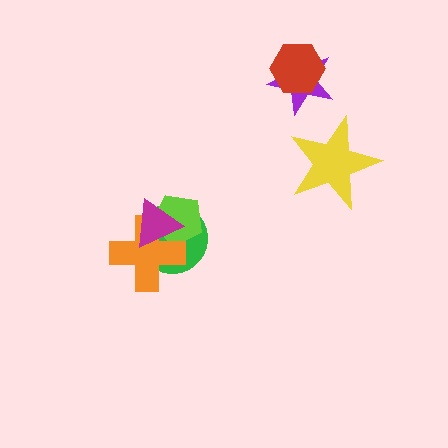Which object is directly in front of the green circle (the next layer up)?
The lime pentagon is directly in front of the green circle.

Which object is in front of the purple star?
The red hexagon is in front of the purple star.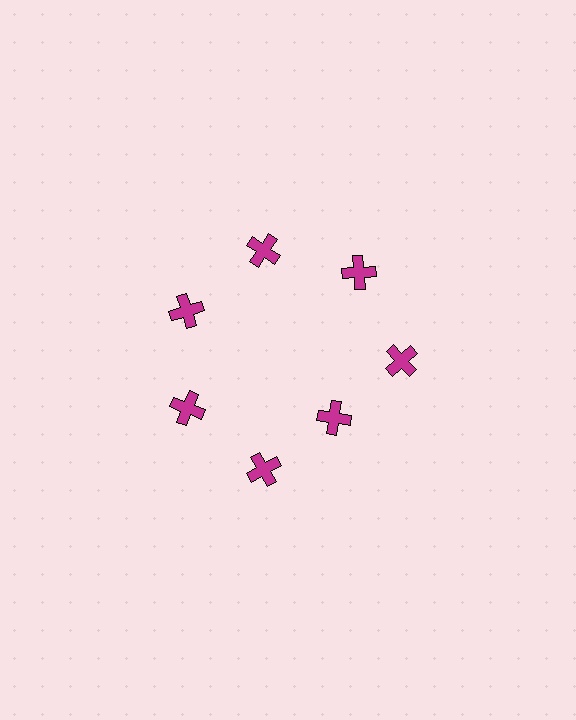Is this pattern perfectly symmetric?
No. The 7 magenta crosses are arranged in a ring, but one element near the 5 o'clock position is pulled inward toward the center, breaking the 7-fold rotational symmetry.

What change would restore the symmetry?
The symmetry would be restored by moving it outward, back onto the ring so that all 7 crosses sit at equal angles and equal distance from the center.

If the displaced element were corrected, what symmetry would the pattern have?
It would have 7-fold rotational symmetry — the pattern would map onto itself every 51 degrees.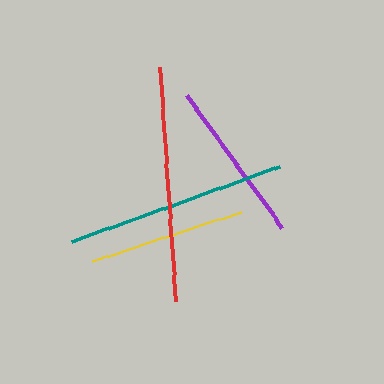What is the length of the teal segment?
The teal segment is approximately 222 pixels long.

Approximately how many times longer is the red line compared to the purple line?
The red line is approximately 1.4 times the length of the purple line.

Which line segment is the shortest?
The yellow line is the shortest at approximately 157 pixels.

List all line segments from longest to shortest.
From longest to shortest: red, teal, purple, yellow.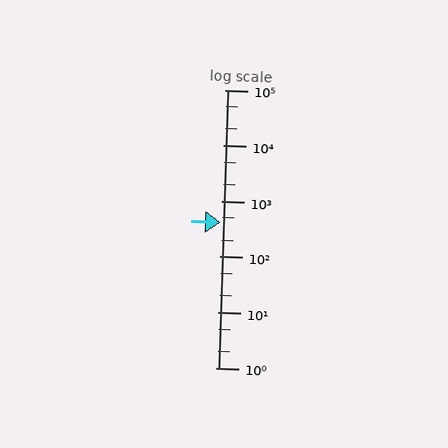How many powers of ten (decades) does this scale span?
The scale spans 5 decades, from 1 to 100000.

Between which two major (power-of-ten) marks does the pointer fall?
The pointer is between 100 and 1000.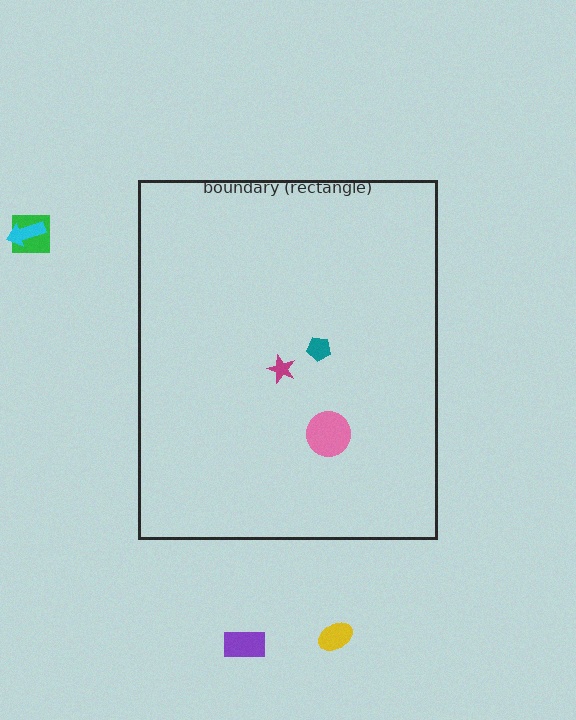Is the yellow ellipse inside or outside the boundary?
Outside.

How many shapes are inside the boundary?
3 inside, 4 outside.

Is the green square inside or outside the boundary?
Outside.